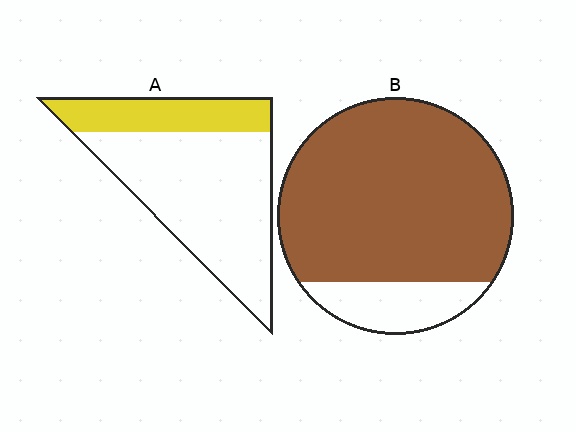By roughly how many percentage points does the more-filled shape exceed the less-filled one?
By roughly 55 percentage points (B over A).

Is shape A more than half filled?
No.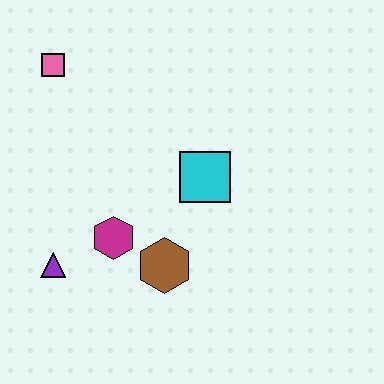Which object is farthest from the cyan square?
The pink square is farthest from the cyan square.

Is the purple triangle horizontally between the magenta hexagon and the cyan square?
No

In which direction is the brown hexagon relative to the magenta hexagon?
The brown hexagon is to the right of the magenta hexagon.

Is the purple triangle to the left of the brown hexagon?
Yes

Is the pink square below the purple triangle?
No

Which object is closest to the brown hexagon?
The magenta hexagon is closest to the brown hexagon.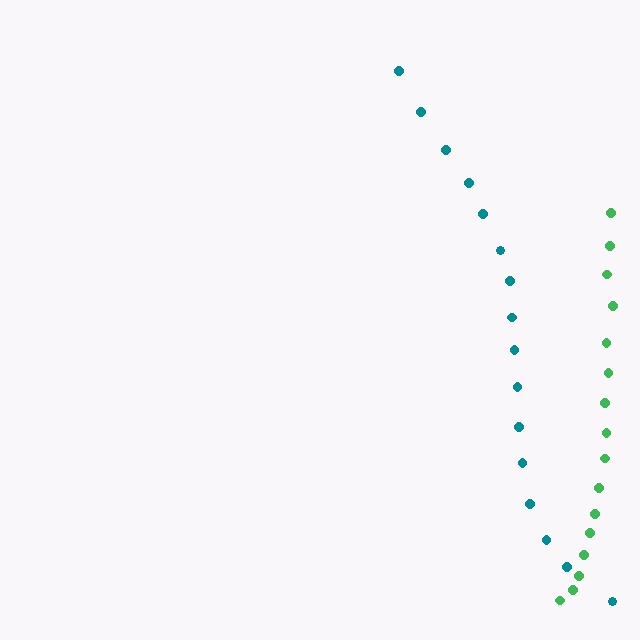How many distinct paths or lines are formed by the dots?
There are 2 distinct paths.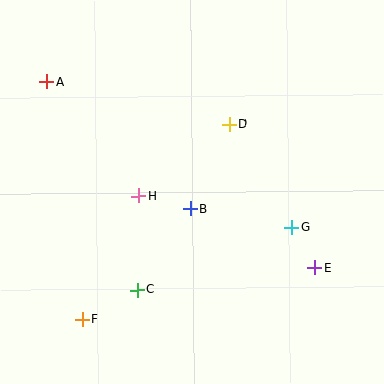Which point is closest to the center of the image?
Point B at (191, 209) is closest to the center.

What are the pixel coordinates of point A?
Point A is at (47, 82).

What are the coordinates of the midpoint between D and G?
The midpoint between D and G is at (261, 175).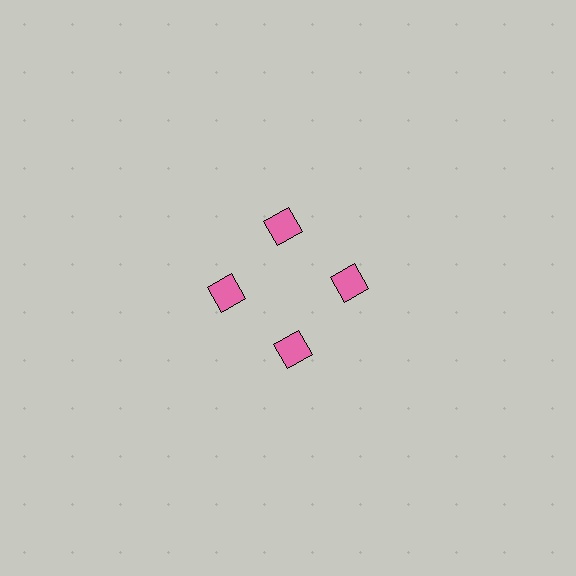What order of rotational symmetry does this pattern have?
This pattern has 4-fold rotational symmetry.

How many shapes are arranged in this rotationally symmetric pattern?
There are 4 shapes, arranged in 4 groups of 1.